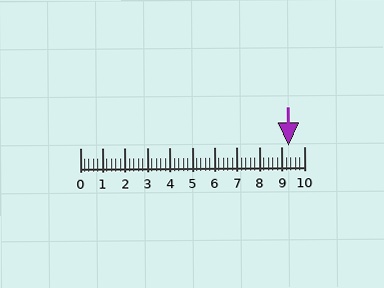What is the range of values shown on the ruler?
The ruler shows values from 0 to 10.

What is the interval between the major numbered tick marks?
The major tick marks are spaced 1 units apart.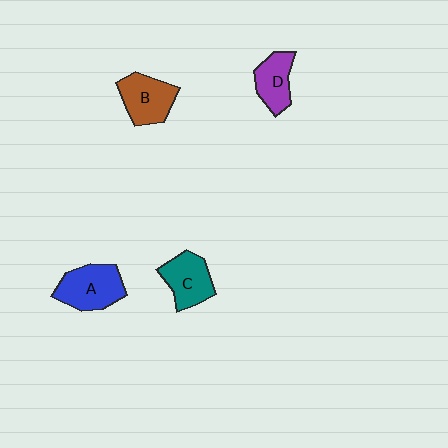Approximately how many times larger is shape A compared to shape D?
Approximately 1.4 times.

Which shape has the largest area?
Shape A (blue).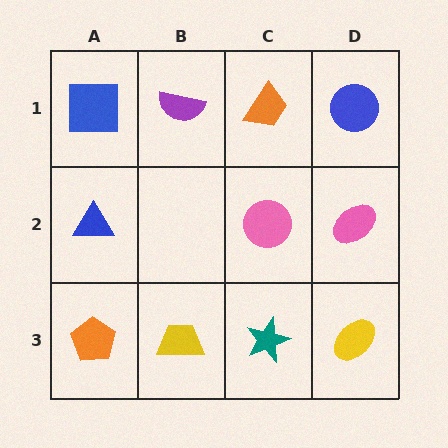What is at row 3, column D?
A yellow ellipse.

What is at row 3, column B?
A yellow trapezoid.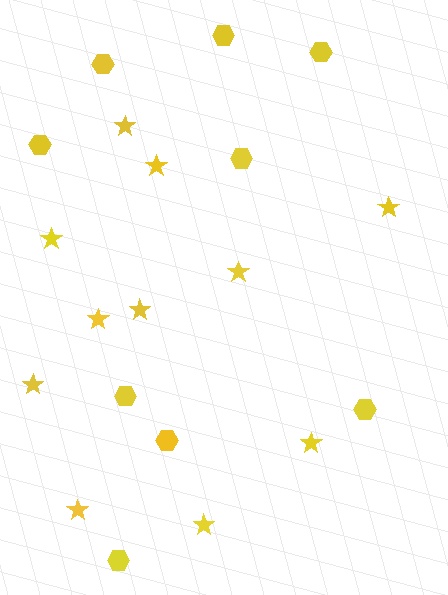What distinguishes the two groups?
There are 2 groups: one group of hexagons (9) and one group of stars (11).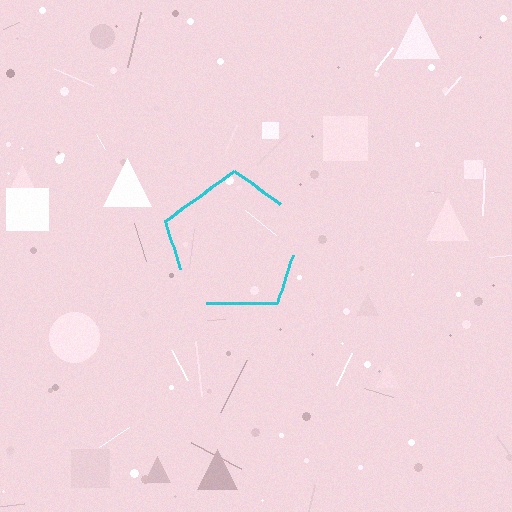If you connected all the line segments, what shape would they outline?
They would outline a pentagon.